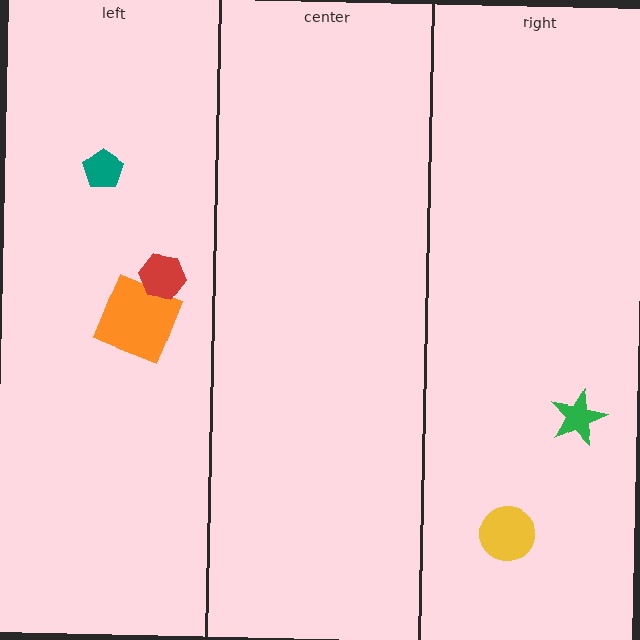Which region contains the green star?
The right region.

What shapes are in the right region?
The green star, the yellow circle.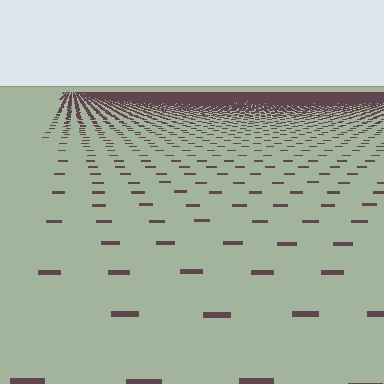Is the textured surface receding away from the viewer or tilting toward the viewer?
The surface is receding away from the viewer. Texture elements get smaller and denser toward the top.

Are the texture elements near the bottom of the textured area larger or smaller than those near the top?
Larger. Near the bottom, elements are closer to the viewer and appear at a bigger on-screen size.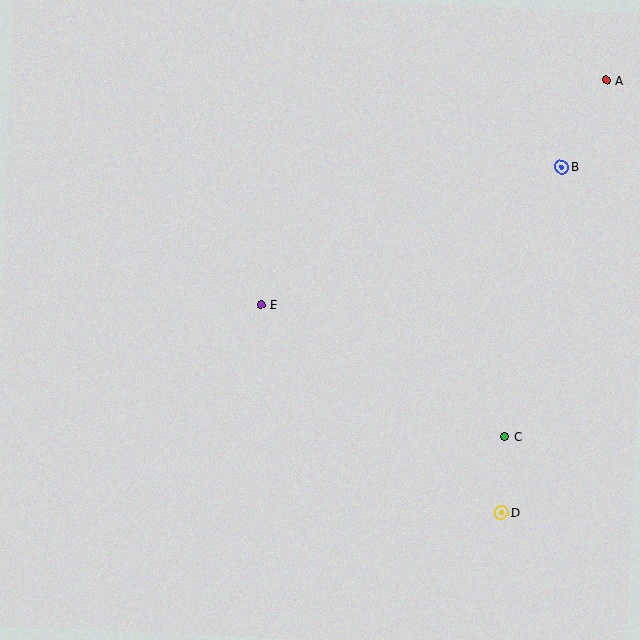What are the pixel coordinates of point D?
Point D is at (501, 513).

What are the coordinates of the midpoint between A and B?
The midpoint between A and B is at (584, 124).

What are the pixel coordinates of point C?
Point C is at (505, 437).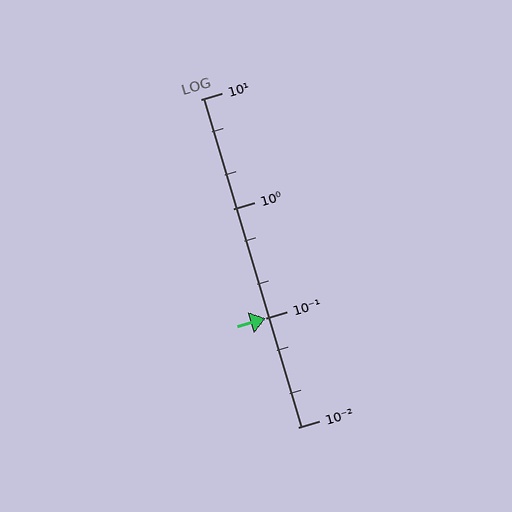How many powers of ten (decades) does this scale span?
The scale spans 3 decades, from 0.01 to 10.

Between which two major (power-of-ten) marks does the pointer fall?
The pointer is between 0.01 and 0.1.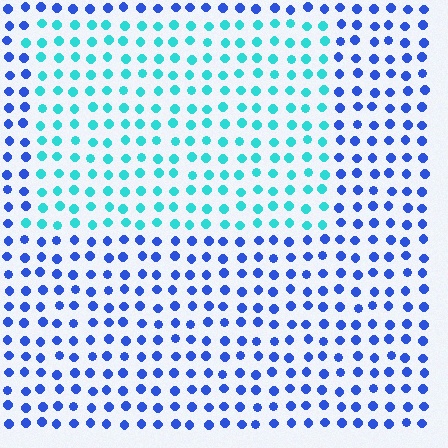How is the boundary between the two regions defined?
The boundary is defined purely by a slight shift in hue (about 50 degrees). Spacing, size, and orientation are identical on both sides.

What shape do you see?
I see a rectangle.